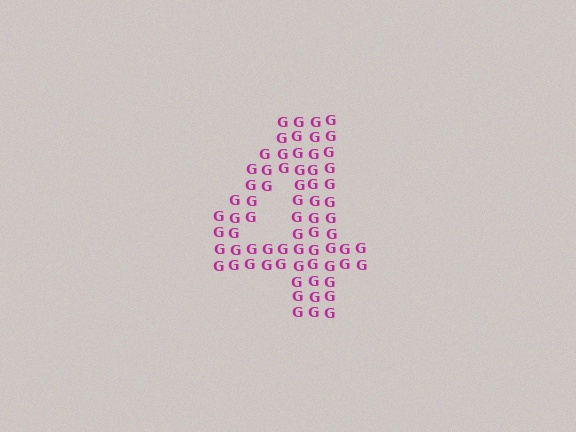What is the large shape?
The large shape is the digit 4.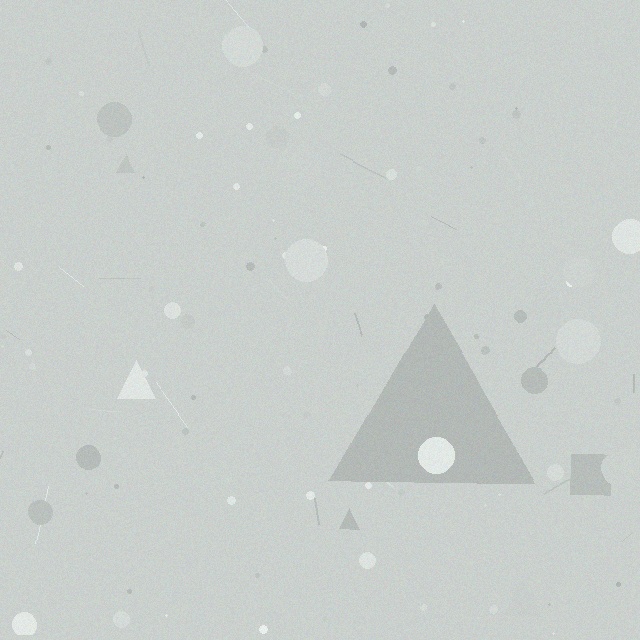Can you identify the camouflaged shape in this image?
The camouflaged shape is a triangle.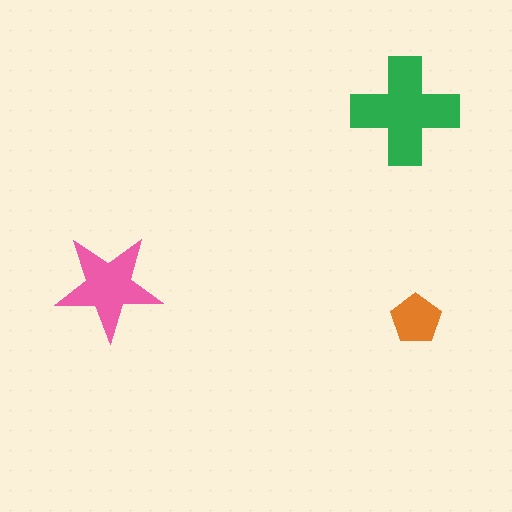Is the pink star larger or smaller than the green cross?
Smaller.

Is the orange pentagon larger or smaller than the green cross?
Smaller.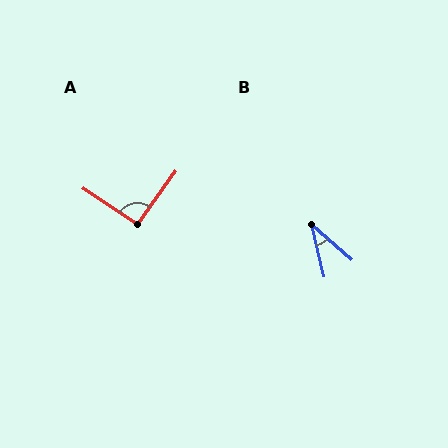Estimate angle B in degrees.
Approximately 35 degrees.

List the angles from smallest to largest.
B (35°), A (92°).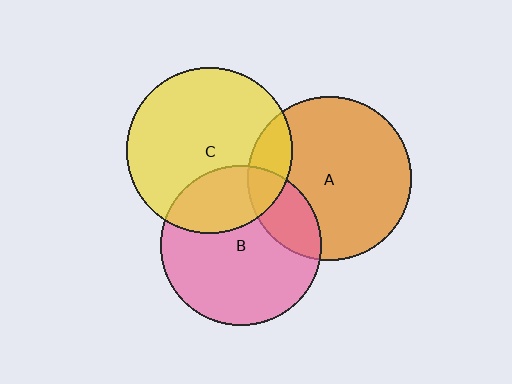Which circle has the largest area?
Circle C (yellow).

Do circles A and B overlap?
Yes.